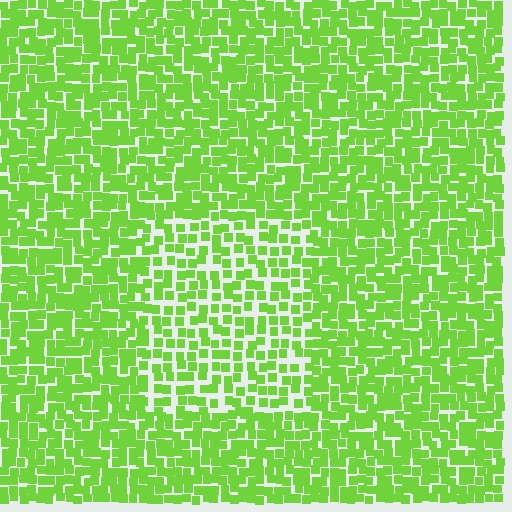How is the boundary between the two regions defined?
The boundary is defined by a change in element density (approximately 1.6x ratio). All elements are the same color, size, and shape.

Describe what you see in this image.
The image contains small lime elements arranged at two different densities. A rectangle-shaped region is visible where the elements are less densely packed than the surrounding area.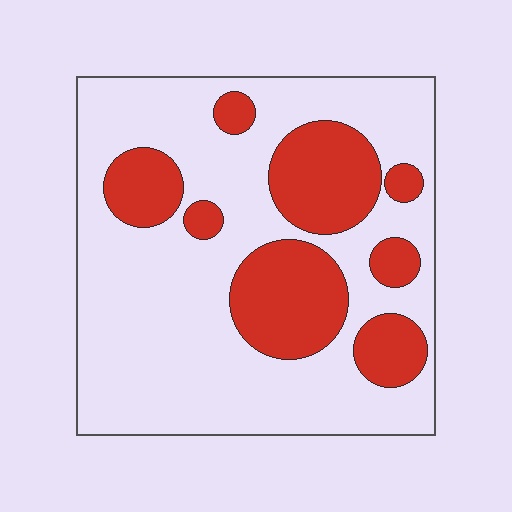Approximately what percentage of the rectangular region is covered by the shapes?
Approximately 30%.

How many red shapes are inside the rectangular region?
8.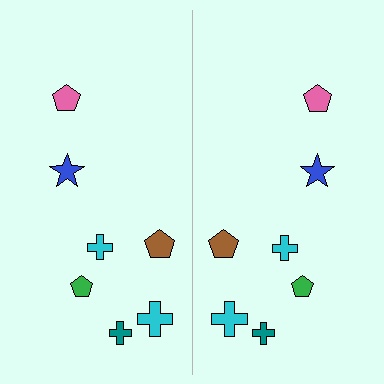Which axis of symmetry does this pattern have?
The pattern has a vertical axis of symmetry running through the center of the image.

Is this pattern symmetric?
Yes, this pattern has bilateral (reflection) symmetry.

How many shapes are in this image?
There are 14 shapes in this image.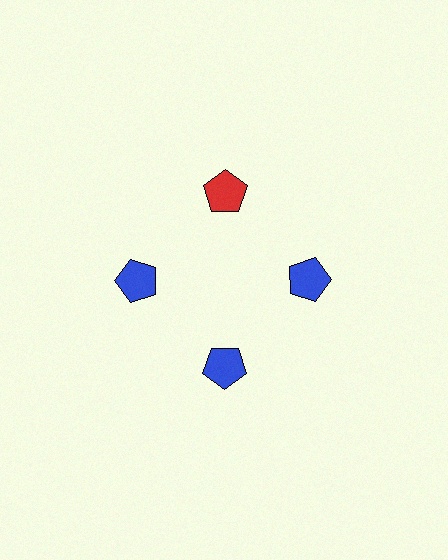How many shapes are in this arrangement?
There are 4 shapes arranged in a ring pattern.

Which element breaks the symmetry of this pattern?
The red pentagon at roughly the 12 o'clock position breaks the symmetry. All other shapes are blue pentagons.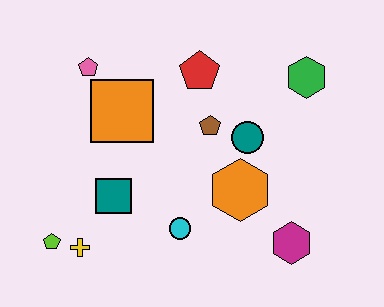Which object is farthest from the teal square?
The green hexagon is farthest from the teal square.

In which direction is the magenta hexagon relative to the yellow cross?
The magenta hexagon is to the right of the yellow cross.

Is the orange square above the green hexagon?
No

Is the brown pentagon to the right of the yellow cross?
Yes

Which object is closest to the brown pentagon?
The teal circle is closest to the brown pentagon.